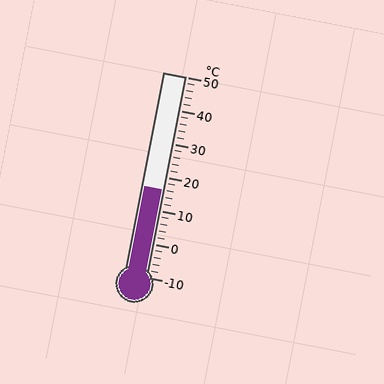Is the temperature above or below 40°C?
The temperature is below 40°C.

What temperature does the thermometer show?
The thermometer shows approximately 16°C.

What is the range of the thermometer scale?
The thermometer scale ranges from -10°C to 50°C.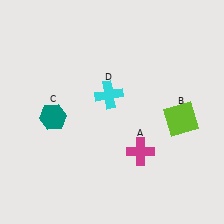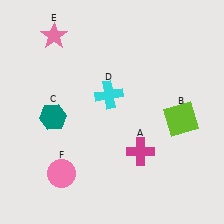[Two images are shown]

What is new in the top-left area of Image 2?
A pink star (E) was added in the top-left area of Image 2.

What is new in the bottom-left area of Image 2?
A pink circle (F) was added in the bottom-left area of Image 2.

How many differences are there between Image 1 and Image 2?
There are 2 differences between the two images.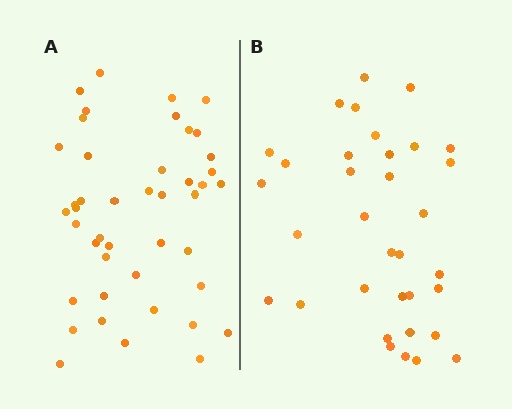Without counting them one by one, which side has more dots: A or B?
Region A (the left region) has more dots.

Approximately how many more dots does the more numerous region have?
Region A has roughly 10 or so more dots than region B.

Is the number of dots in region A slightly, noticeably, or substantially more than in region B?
Region A has noticeably more, but not dramatically so. The ratio is roughly 1.3 to 1.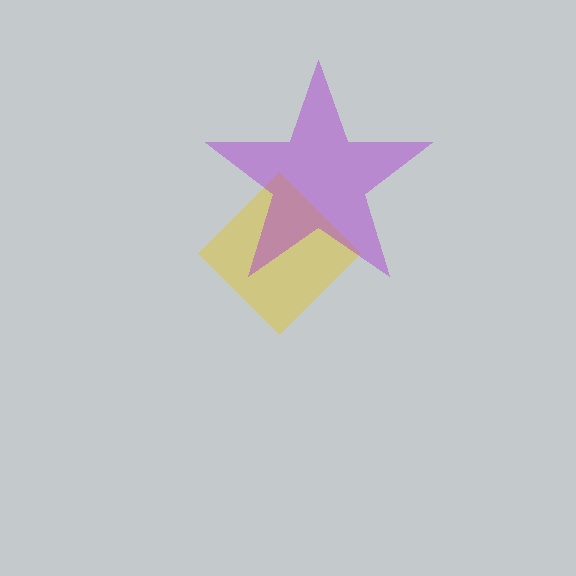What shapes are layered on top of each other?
The layered shapes are: a yellow diamond, a purple star.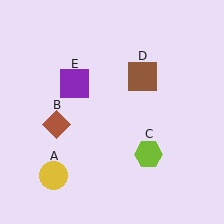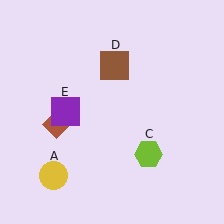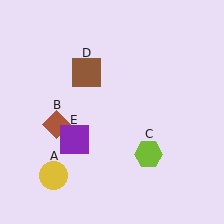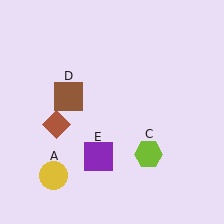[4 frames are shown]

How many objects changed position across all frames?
2 objects changed position: brown square (object D), purple square (object E).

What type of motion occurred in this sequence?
The brown square (object D), purple square (object E) rotated counterclockwise around the center of the scene.